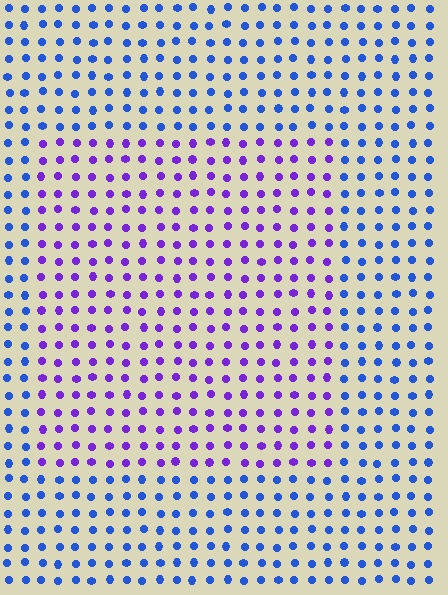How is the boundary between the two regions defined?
The boundary is defined purely by a slight shift in hue (about 46 degrees). Spacing, size, and orientation are identical on both sides.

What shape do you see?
I see a rectangle.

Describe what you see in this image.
The image is filled with small blue elements in a uniform arrangement. A rectangle-shaped region is visible where the elements are tinted to a slightly different hue, forming a subtle color boundary.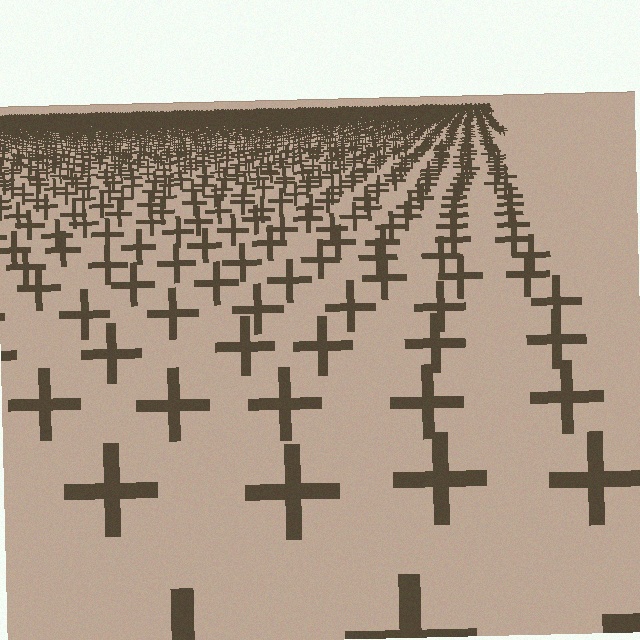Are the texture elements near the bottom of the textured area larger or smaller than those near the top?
Larger. Near the bottom, elements are closer to the viewer and appear at a bigger on-screen size.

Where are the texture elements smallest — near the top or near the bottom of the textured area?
Near the top.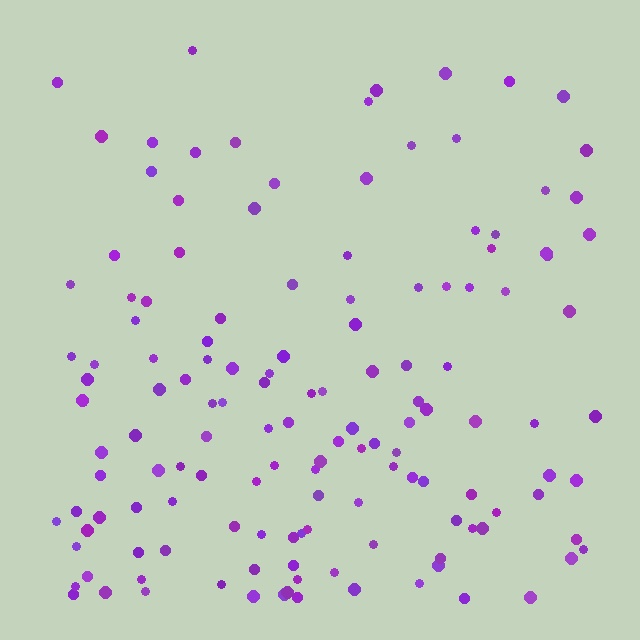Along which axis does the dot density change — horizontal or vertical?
Vertical.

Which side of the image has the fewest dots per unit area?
The top.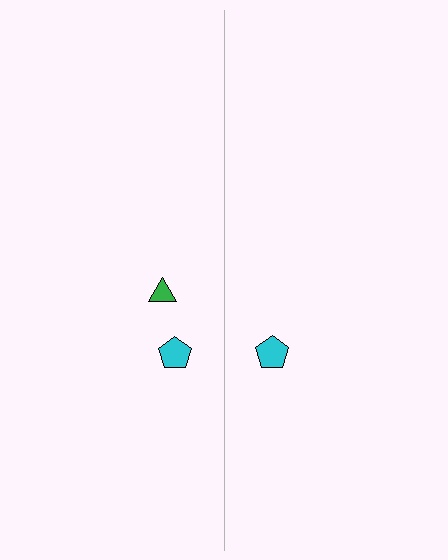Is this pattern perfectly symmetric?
No, the pattern is not perfectly symmetric. A green triangle is missing from the right side.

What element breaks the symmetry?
A green triangle is missing from the right side.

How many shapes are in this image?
There are 3 shapes in this image.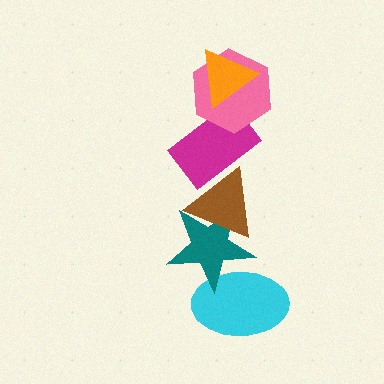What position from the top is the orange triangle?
The orange triangle is 1st from the top.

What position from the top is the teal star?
The teal star is 5th from the top.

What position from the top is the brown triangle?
The brown triangle is 4th from the top.